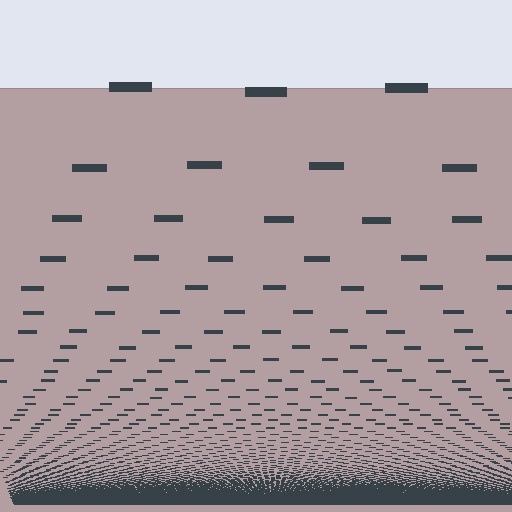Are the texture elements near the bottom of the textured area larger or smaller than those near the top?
Smaller. The gradient is inverted — elements near the bottom are smaller and denser.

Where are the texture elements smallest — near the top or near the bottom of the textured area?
Near the bottom.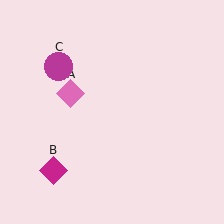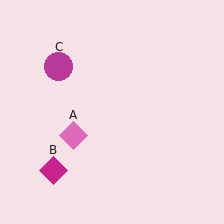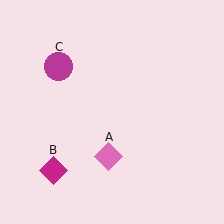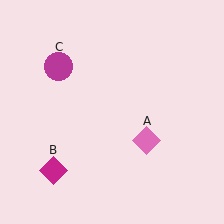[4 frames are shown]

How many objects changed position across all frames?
1 object changed position: pink diamond (object A).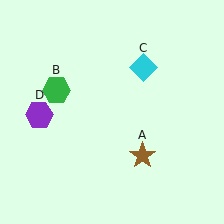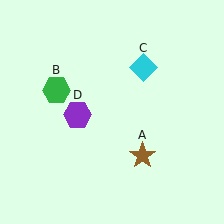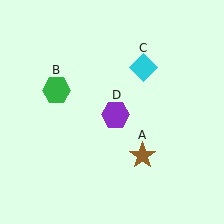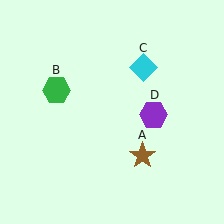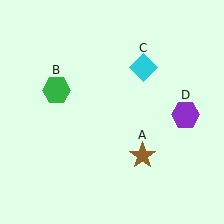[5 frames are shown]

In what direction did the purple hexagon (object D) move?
The purple hexagon (object D) moved right.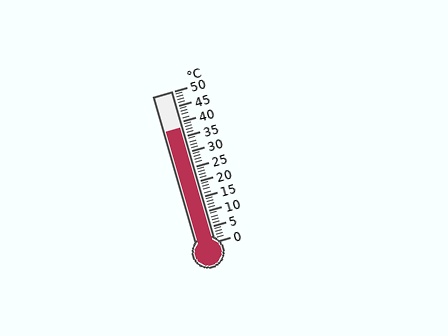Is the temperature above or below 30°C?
The temperature is above 30°C.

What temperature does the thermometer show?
The thermometer shows approximately 38°C.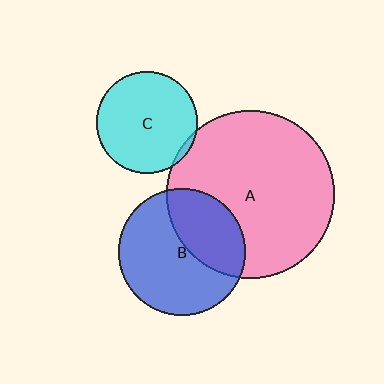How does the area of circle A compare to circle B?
Approximately 1.7 times.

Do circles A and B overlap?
Yes.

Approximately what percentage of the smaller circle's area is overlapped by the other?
Approximately 35%.